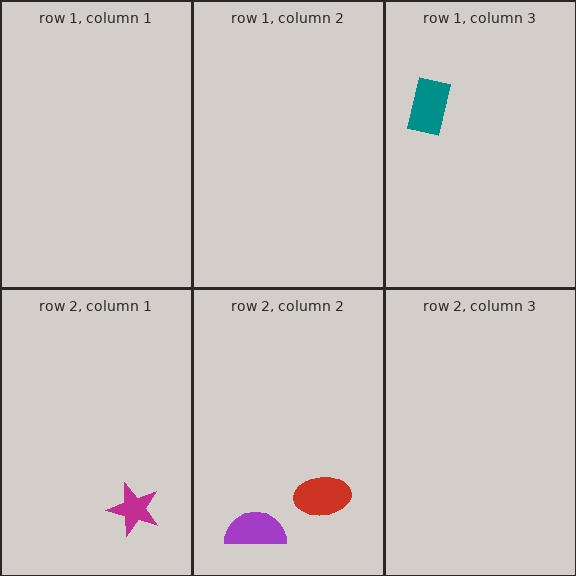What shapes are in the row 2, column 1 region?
The magenta star.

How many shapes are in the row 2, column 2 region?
2.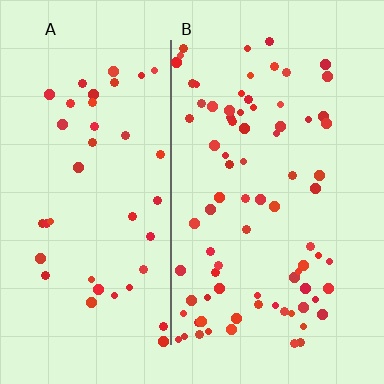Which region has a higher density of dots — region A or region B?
B (the right).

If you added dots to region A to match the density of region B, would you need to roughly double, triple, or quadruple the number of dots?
Approximately double.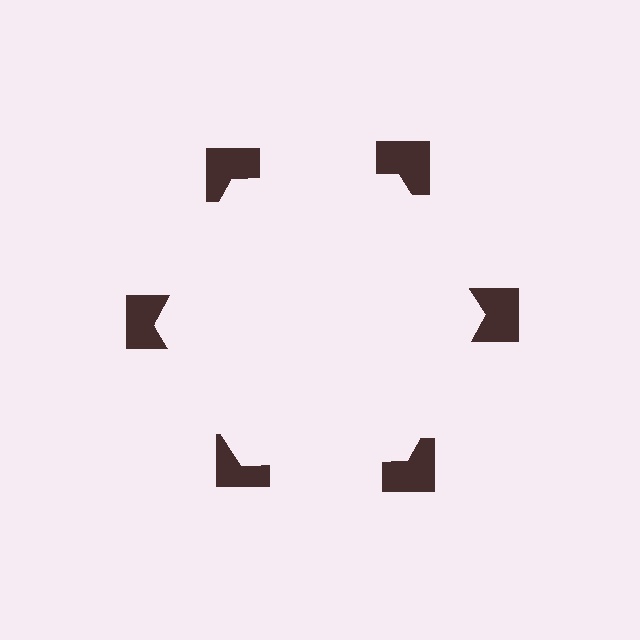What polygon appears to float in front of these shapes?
An illusory hexagon — its edges are inferred from the aligned wedge cuts in the notched squares, not physically drawn.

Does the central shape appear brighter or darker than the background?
It typically appears slightly brighter than the background, even though no actual brightness change is drawn.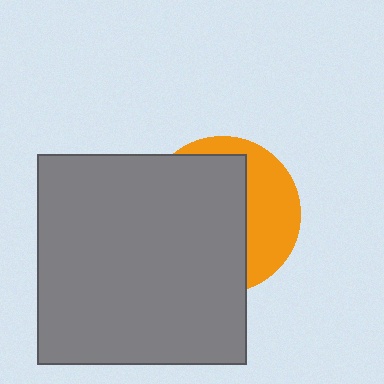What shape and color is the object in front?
The object in front is a gray square.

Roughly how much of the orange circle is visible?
A small part of it is visible (roughly 35%).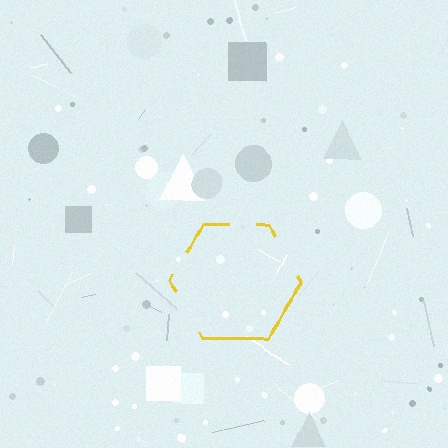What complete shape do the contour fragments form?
The contour fragments form a hexagon.